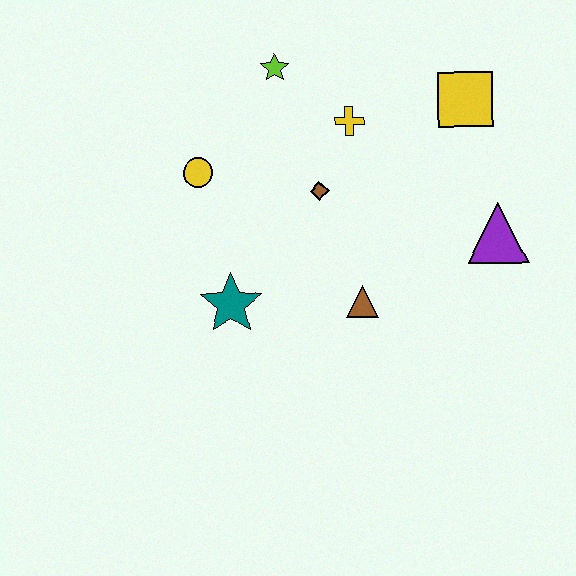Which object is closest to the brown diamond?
The yellow cross is closest to the brown diamond.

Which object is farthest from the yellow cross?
The teal star is farthest from the yellow cross.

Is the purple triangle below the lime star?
Yes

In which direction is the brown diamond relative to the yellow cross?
The brown diamond is below the yellow cross.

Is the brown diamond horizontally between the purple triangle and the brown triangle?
No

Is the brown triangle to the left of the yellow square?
Yes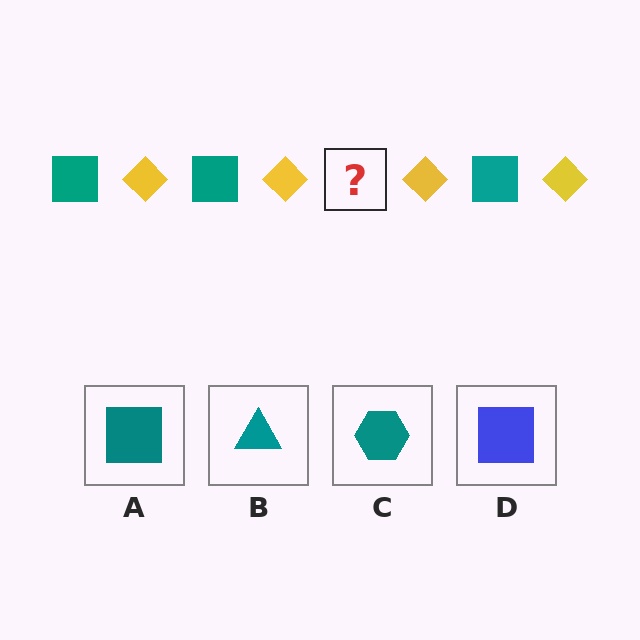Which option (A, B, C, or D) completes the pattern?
A.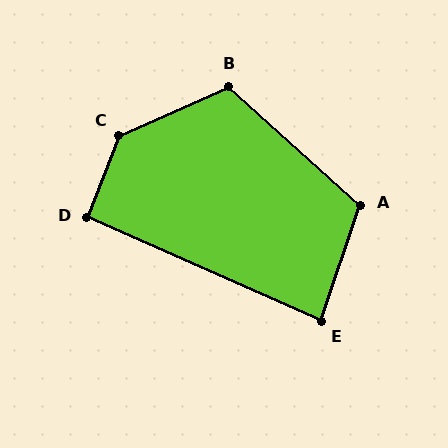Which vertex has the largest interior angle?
C, at approximately 135 degrees.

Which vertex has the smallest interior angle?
E, at approximately 85 degrees.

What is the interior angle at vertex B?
Approximately 114 degrees (obtuse).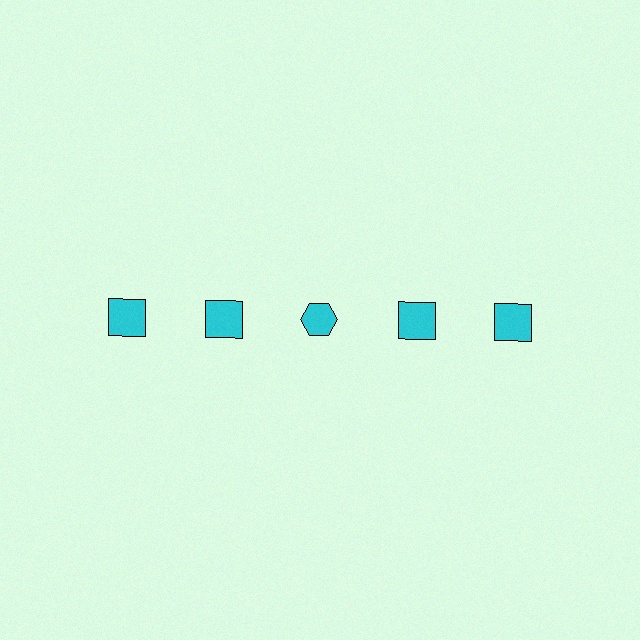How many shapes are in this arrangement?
There are 5 shapes arranged in a grid pattern.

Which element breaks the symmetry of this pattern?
The cyan hexagon in the top row, center column breaks the symmetry. All other shapes are cyan squares.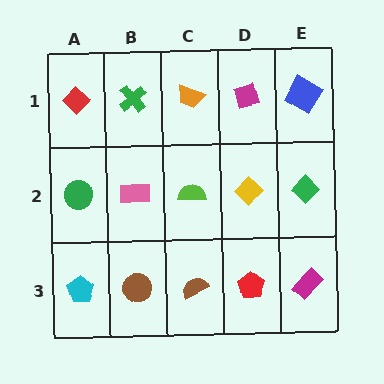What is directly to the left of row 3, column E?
A red pentagon.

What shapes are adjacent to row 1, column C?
A lime semicircle (row 2, column C), a green cross (row 1, column B), a magenta diamond (row 1, column D).